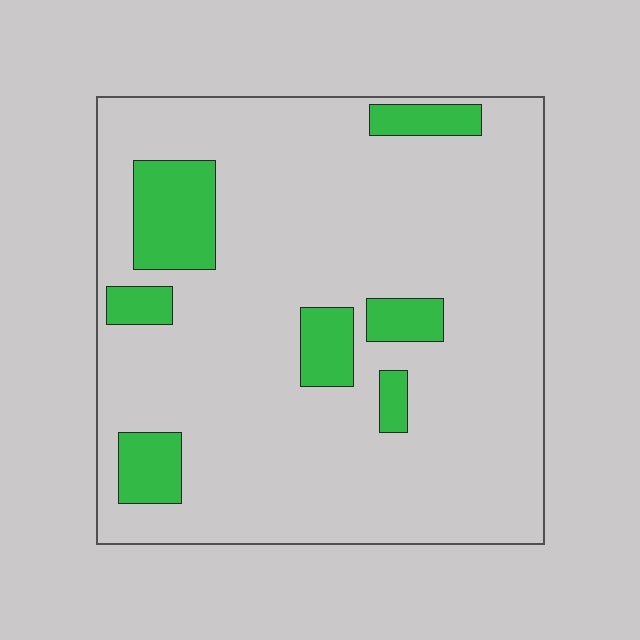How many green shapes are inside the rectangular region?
7.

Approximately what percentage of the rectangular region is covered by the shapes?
Approximately 15%.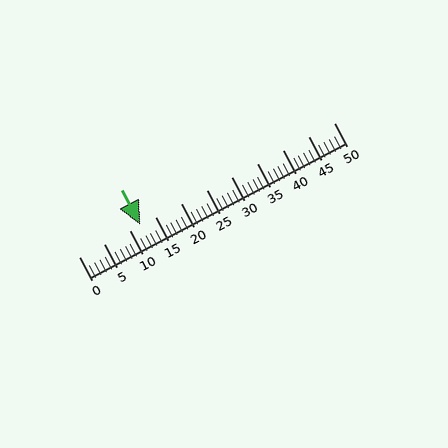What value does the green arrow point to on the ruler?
The green arrow points to approximately 12.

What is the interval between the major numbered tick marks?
The major tick marks are spaced 5 units apart.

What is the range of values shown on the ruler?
The ruler shows values from 0 to 50.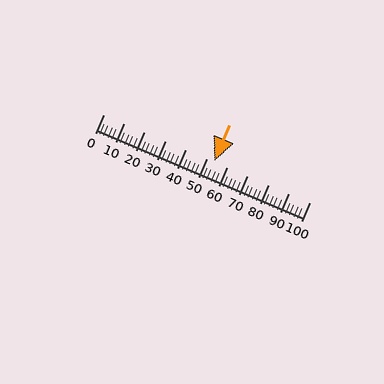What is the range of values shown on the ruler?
The ruler shows values from 0 to 100.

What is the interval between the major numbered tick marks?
The major tick marks are spaced 10 units apart.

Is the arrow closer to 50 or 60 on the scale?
The arrow is closer to 50.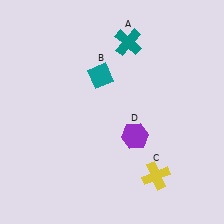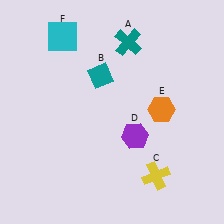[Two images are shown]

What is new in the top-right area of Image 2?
An orange hexagon (E) was added in the top-right area of Image 2.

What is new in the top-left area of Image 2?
A cyan square (F) was added in the top-left area of Image 2.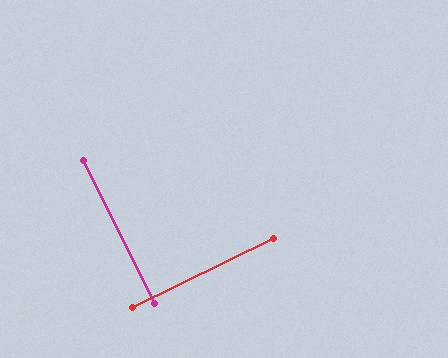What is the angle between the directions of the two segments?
Approximately 90 degrees.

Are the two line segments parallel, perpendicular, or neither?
Perpendicular — they meet at approximately 90°.